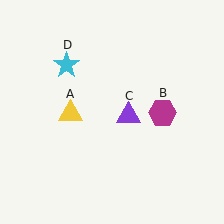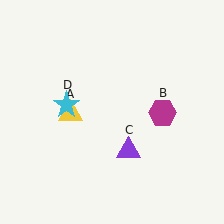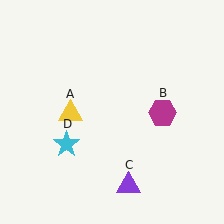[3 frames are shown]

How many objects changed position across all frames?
2 objects changed position: purple triangle (object C), cyan star (object D).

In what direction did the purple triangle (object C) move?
The purple triangle (object C) moved down.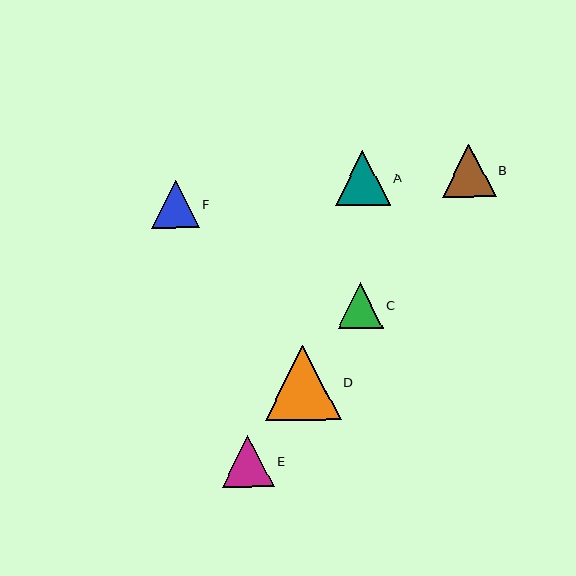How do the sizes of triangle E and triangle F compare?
Triangle E and triangle F are approximately the same size.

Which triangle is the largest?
Triangle D is the largest with a size of approximately 75 pixels.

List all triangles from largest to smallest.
From largest to smallest: D, A, B, E, F, C.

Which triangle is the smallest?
Triangle C is the smallest with a size of approximately 45 pixels.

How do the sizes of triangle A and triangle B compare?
Triangle A and triangle B are approximately the same size.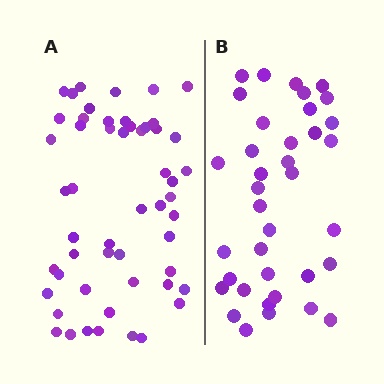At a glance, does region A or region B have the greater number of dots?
Region A (the left region) has more dots.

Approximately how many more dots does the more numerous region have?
Region A has approximately 15 more dots than region B.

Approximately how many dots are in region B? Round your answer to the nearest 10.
About 40 dots. (The exact count is 37, which rounds to 40.)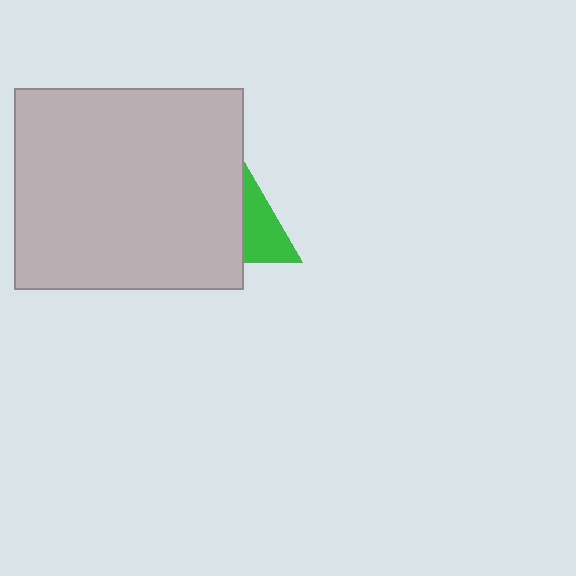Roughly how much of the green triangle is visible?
A small part of it is visible (roughly 37%).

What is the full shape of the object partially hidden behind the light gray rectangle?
The partially hidden object is a green triangle.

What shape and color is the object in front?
The object in front is a light gray rectangle.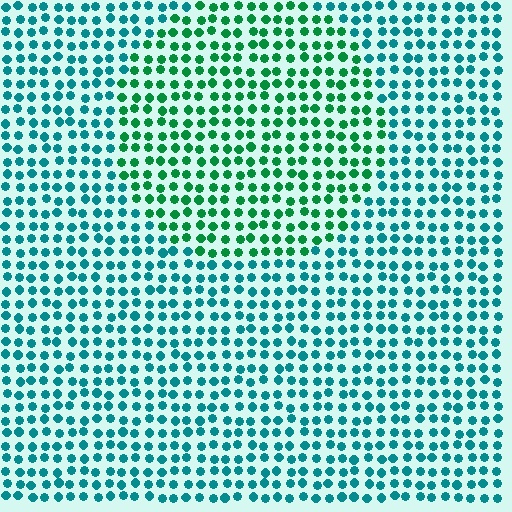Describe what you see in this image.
The image is filled with small teal elements in a uniform arrangement. A circle-shaped region is visible where the elements are tinted to a slightly different hue, forming a subtle color boundary.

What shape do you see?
I see a circle.